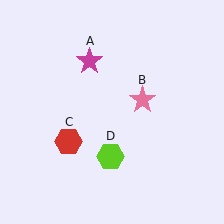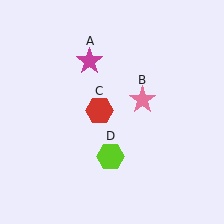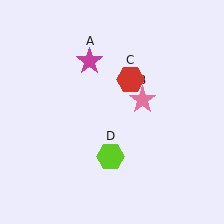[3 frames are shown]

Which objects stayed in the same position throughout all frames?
Magenta star (object A) and pink star (object B) and lime hexagon (object D) remained stationary.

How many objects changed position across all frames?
1 object changed position: red hexagon (object C).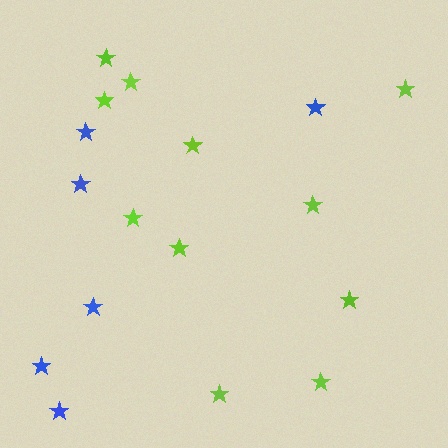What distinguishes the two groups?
There are 2 groups: one group of lime stars (11) and one group of blue stars (6).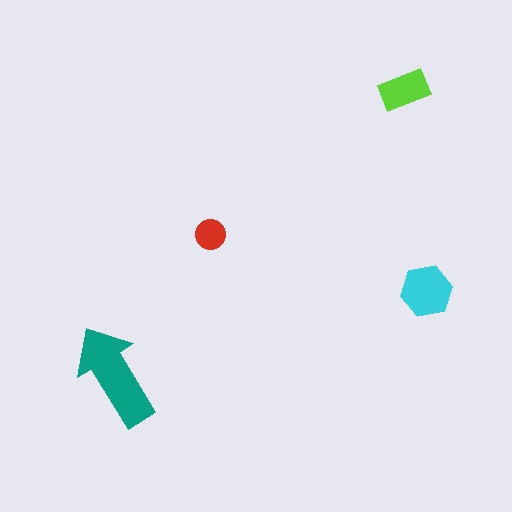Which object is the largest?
The teal arrow.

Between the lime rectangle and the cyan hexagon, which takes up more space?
The cyan hexagon.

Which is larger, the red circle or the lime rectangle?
The lime rectangle.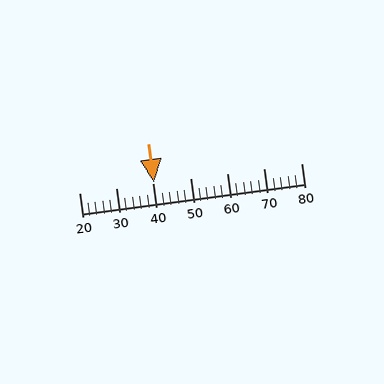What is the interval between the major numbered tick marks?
The major tick marks are spaced 10 units apart.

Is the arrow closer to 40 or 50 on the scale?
The arrow is closer to 40.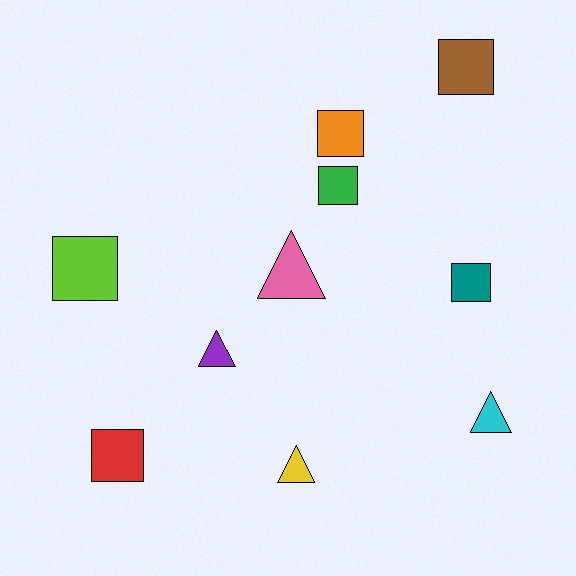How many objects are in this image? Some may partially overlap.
There are 10 objects.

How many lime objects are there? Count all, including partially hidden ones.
There is 1 lime object.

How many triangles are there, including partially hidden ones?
There are 4 triangles.